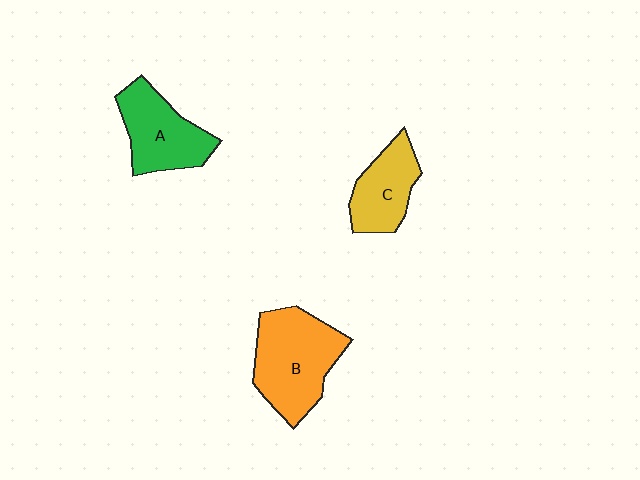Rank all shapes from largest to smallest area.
From largest to smallest: B (orange), A (green), C (yellow).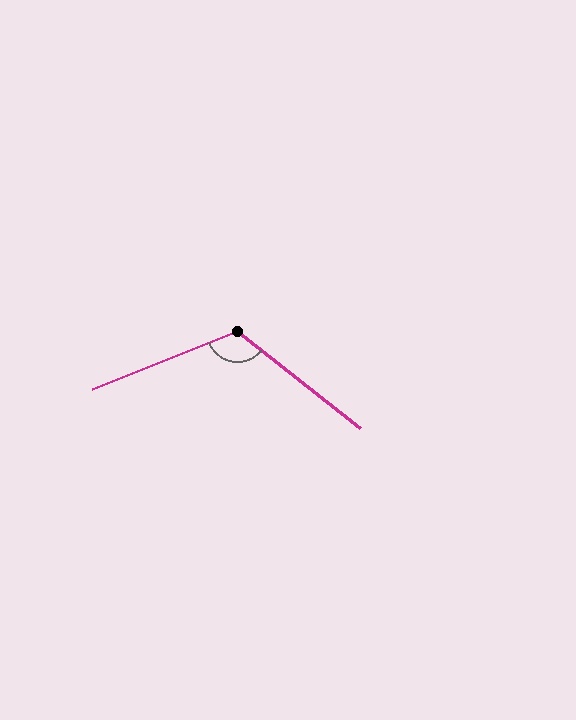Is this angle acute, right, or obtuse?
It is obtuse.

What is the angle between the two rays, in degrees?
Approximately 120 degrees.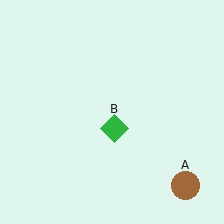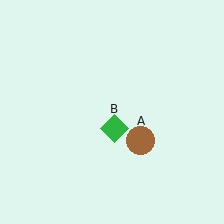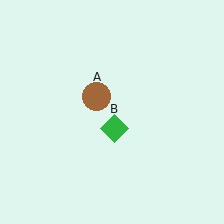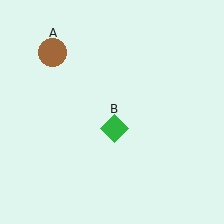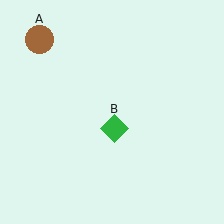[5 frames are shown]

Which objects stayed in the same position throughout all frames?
Green diamond (object B) remained stationary.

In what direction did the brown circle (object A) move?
The brown circle (object A) moved up and to the left.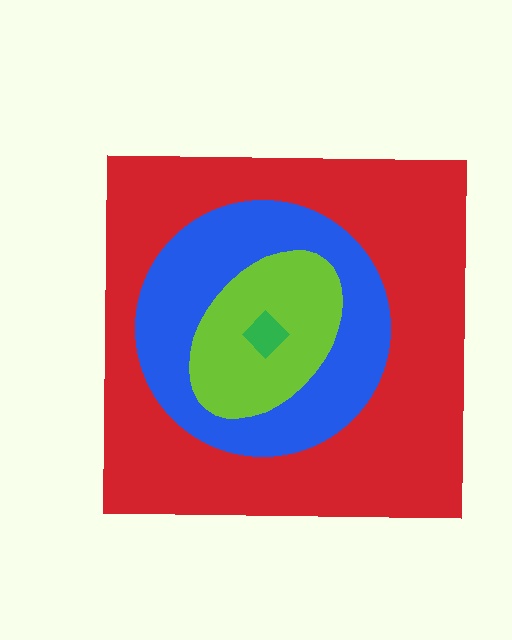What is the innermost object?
The green diamond.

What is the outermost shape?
The red square.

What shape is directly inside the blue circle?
The lime ellipse.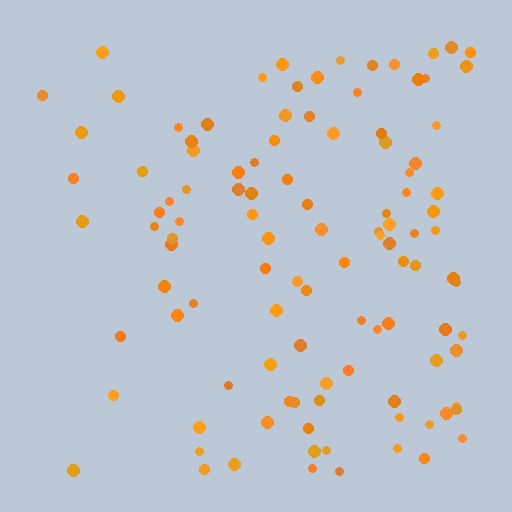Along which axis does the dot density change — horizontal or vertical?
Horizontal.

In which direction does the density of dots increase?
From left to right, with the right side densest.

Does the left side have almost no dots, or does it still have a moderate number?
Still a moderate number, just noticeably fewer than the right.